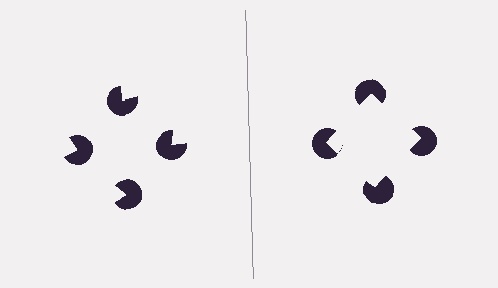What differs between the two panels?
The pac-man discs are positioned identically on both sides; only the wedge orientations differ. On the right they align to a square; on the left they are misaligned.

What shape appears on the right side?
An illusory square.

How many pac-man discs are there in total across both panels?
8 — 4 on each side.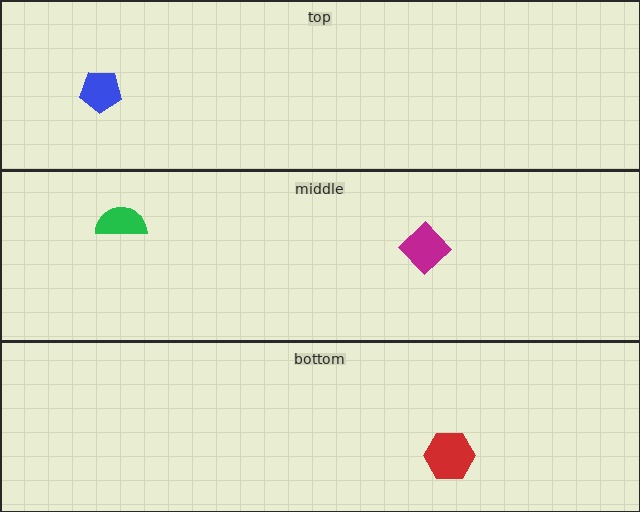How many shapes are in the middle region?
2.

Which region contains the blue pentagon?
The top region.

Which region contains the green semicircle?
The middle region.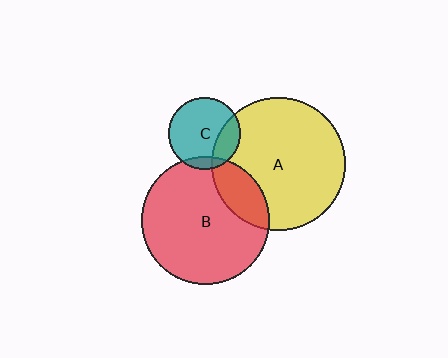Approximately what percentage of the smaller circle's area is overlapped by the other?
Approximately 20%.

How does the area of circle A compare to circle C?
Approximately 3.4 times.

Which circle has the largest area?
Circle A (yellow).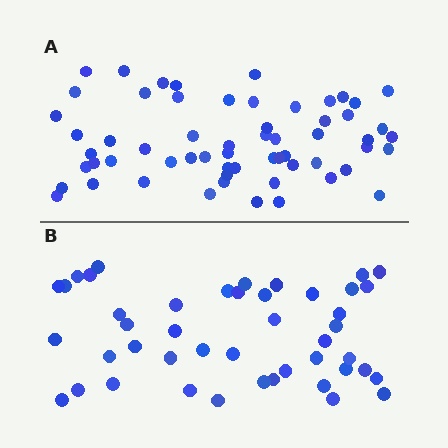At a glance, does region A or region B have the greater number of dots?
Region A (the top region) has more dots.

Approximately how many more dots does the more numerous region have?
Region A has approximately 15 more dots than region B.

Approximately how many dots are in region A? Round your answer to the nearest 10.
About 60 dots.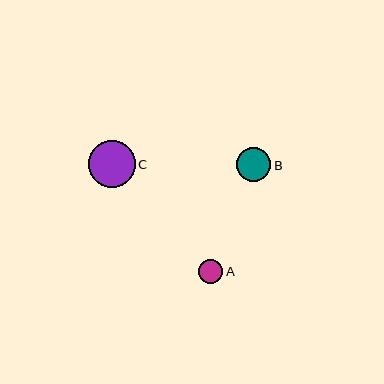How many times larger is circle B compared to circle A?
Circle B is approximately 1.4 times the size of circle A.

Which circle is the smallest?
Circle A is the smallest with a size of approximately 24 pixels.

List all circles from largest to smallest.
From largest to smallest: C, B, A.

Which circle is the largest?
Circle C is the largest with a size of approximately 47 pixels.